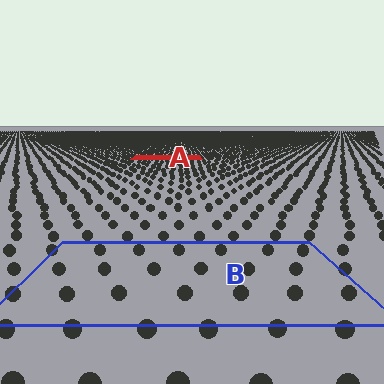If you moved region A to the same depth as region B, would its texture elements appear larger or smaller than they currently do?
They would appear larger. At a closer depth, the same texture elements are projected at a bigger on-screen size.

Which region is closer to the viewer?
Region B is closer. The texture elements there are larger and more spread out.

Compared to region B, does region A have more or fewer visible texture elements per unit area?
Region A has more texture elements per unit area — they are packed more densely because it is farther away.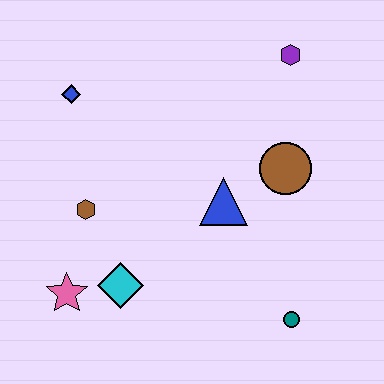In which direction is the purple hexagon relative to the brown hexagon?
The purple hexagon is to the right of the brown hexagon.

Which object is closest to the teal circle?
The blue triangle is closest to the teal circle.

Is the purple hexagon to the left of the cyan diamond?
No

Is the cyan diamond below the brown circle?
Yes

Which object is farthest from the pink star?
The purple hexagon is farthest from the pink star.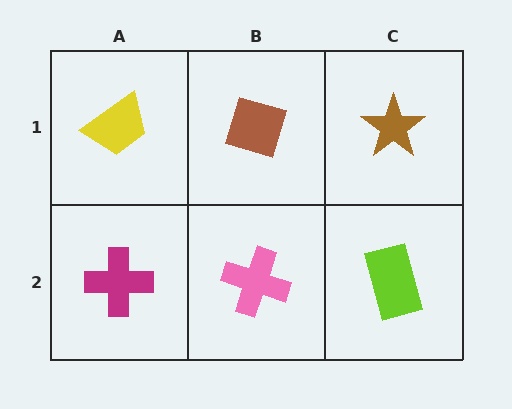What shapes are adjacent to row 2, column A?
A yellow trapezoid (row 1, column A), a pink cross (row 2, column B).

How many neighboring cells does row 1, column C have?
2.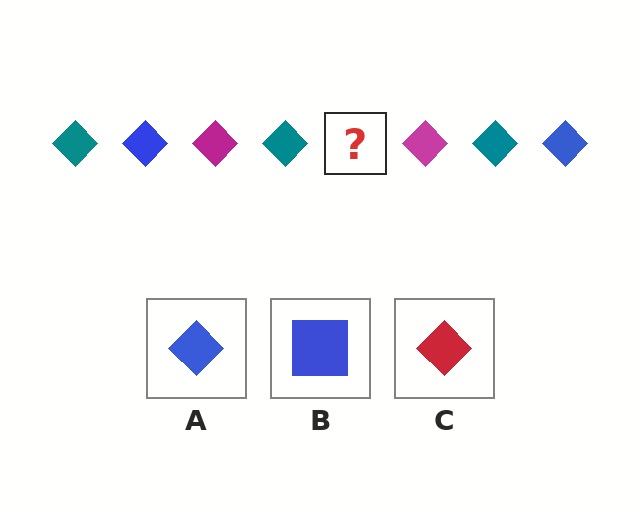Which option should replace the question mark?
Option A.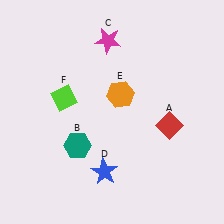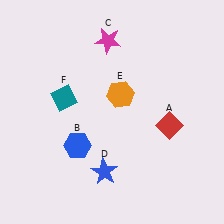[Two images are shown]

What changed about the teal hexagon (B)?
In Image 1, B is teal. In Image 2, it changed to blue.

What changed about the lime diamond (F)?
In Image 1, F is lime. In Image 2, it changed to teal.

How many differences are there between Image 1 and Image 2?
There are 2 differences between the two images.